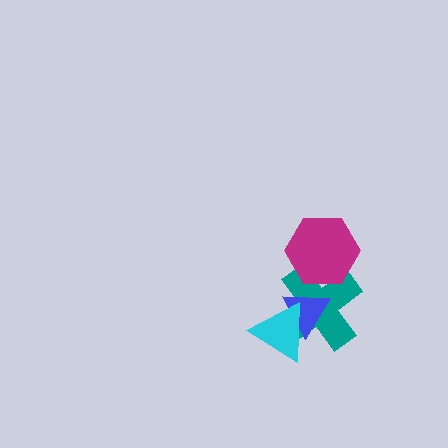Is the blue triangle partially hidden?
Yes, it is partially covered by another shape.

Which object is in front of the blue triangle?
The cyan triangle is in front of the blue triangle.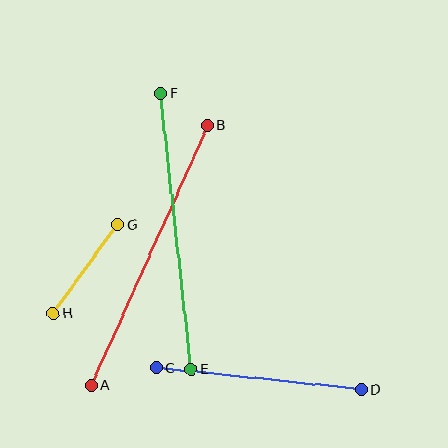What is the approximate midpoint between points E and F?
The midpoint is at approximately (176, 231) pixels.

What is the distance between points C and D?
The distance is approximately 205 pixels.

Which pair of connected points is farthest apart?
Points A and B are farthest apart.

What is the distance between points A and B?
The distance is approximately 285 pixels.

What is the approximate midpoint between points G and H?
The midpoint is at approximately (85, 269) pixels.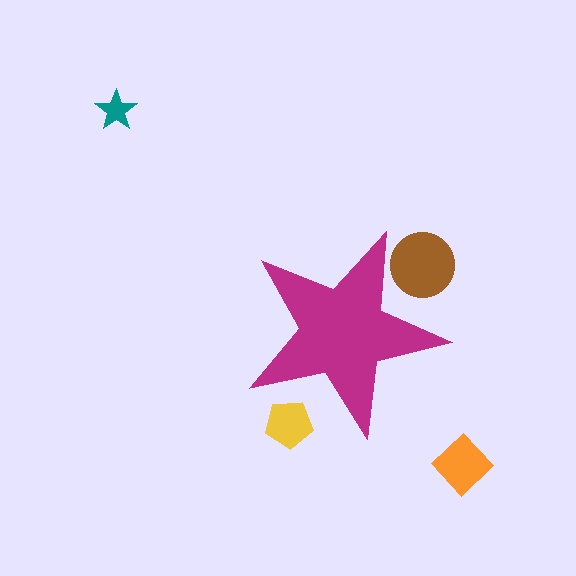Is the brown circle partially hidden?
Yes, the brown circle is partially hidden behind the magenta star.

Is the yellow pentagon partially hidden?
Yes, the yellow pentagon is partially hidden behind the magenta star.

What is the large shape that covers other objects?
A magenta star.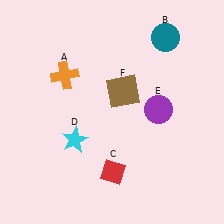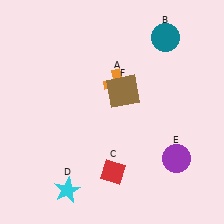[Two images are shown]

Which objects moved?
The objects that moved are: the orange cross (A), the cyan star (D), the purple circle (E).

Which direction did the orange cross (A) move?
The orange cross (A) moved right.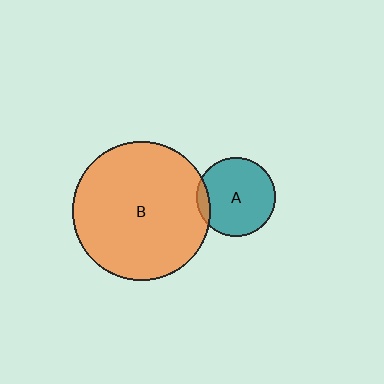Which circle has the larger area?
Circle B (orange).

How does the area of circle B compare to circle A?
Approximately 3.1 times.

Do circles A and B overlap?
Yes.